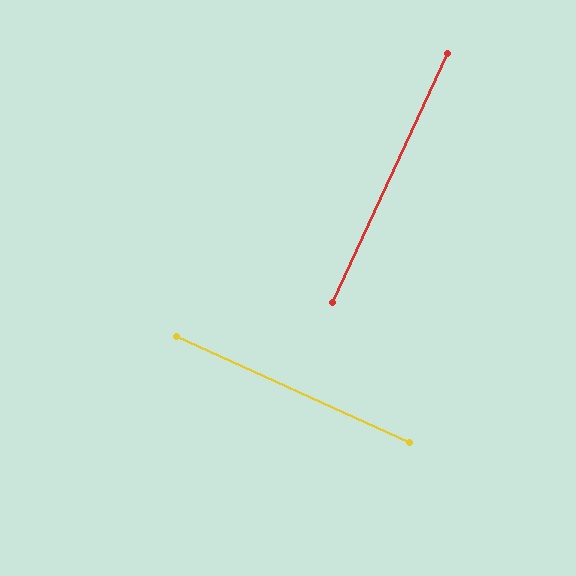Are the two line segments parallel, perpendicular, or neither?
Perpendicular — they meet at approximately 89°.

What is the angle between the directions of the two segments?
Approximately 89 degrees.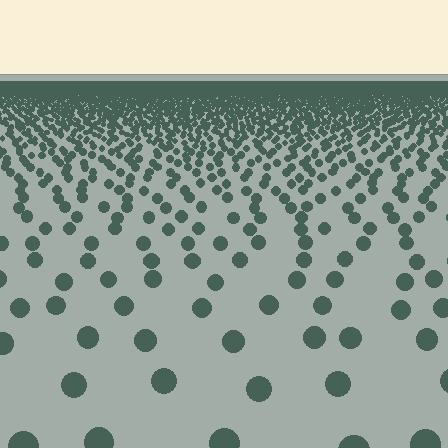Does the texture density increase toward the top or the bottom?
Density increases toward the top.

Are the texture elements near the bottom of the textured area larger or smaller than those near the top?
Larger. Near the bottom, elements are closer to the viewer and appear at a bigger on-screen size.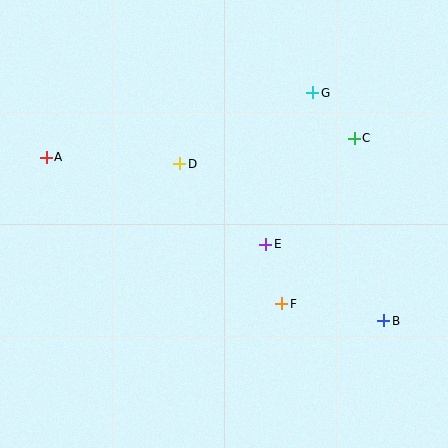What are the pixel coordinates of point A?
Point A is at (46, 157).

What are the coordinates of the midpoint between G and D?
The midpoint between G and D is at (246, 128).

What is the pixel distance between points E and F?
The distance between E and F is 62 pixels.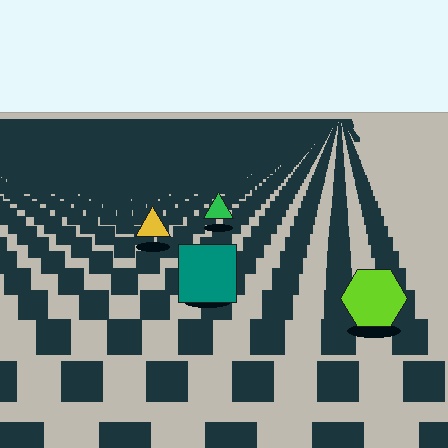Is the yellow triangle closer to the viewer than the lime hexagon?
No. The lime hexagon is closer — you can tell from the texture gradient: the ground texture is coarser near it.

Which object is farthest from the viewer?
The green triangle is farthest from the viewer. It appears smaller and the ground texture around it is denser.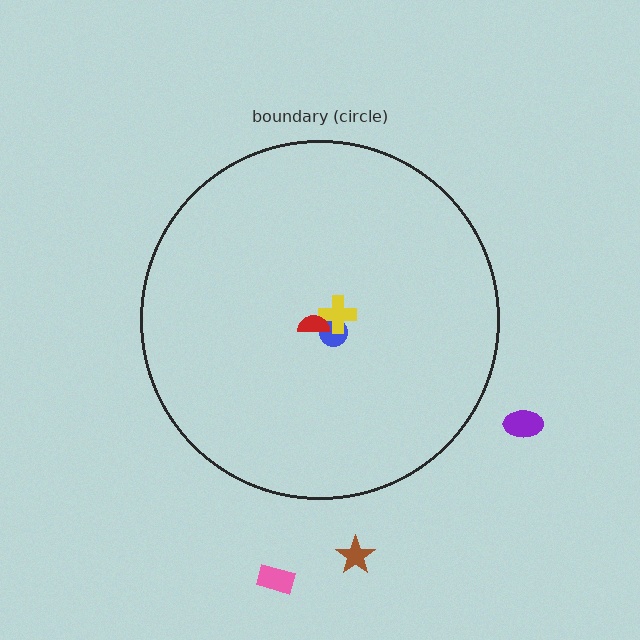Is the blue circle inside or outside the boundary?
Inside.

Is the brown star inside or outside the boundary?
Outside.